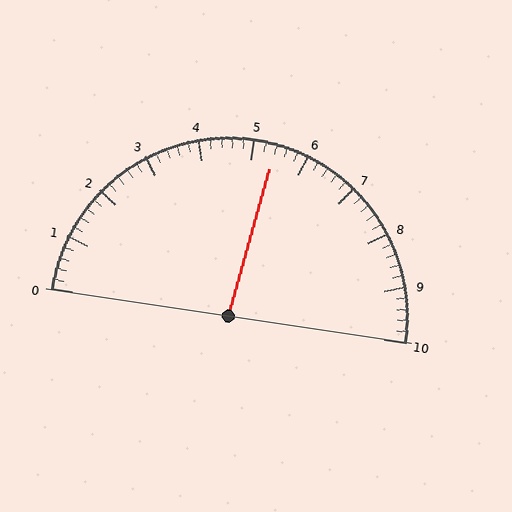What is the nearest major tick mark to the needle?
The nearest major tick mark is 5.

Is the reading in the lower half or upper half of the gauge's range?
The reading is in the upper half of the range (0 to 10).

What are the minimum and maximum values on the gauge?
The gauge ranges from 0 to 10.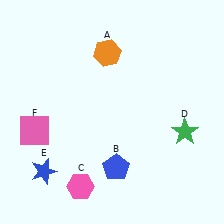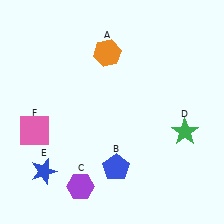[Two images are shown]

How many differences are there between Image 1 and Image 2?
There is 1 difference between the two images.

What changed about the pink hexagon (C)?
In Image 1, C is pink. In Image 2, it changed to purple.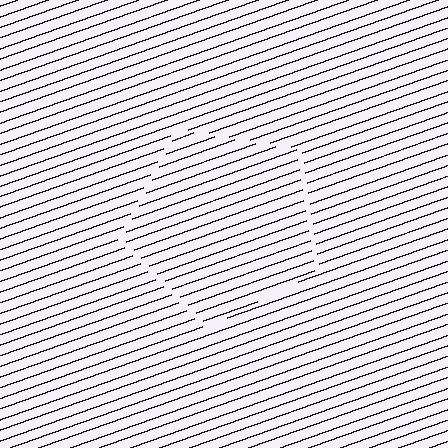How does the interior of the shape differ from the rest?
The interior of the shape contains the same grating, shifted by half a period — the contour is defined by the phase discontinuity where line-ends from the inner and outer gratings abut.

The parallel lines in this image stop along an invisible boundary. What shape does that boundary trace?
An illusory pentagon. The interior of the shape contains the same grating, shifted by half a period — the contour is defined by the phase discontinuity where line-ends from the inner and outer gratings abut.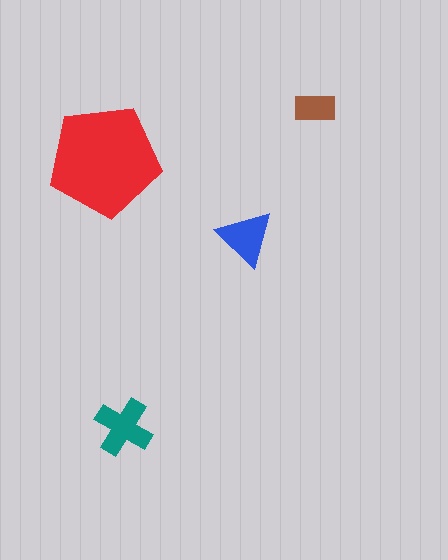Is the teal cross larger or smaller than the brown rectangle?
Larger.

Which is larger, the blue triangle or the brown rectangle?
The blue triangle.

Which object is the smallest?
The brown rectangle.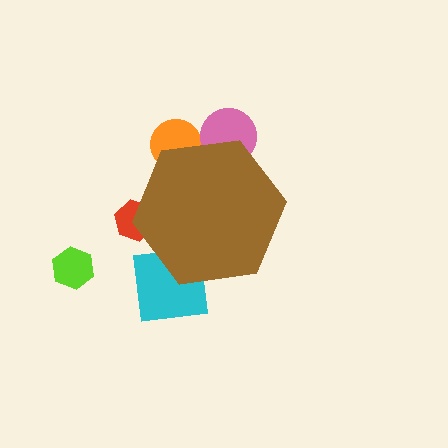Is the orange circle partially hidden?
Yes, the orange circle is partially hidden behind the brown hexagon.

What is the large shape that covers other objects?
A brown hexagon.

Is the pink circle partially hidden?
Yes, the pink circle is partially hidden behind the brown hexagon.